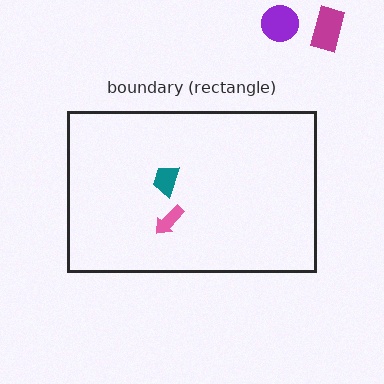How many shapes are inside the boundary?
2 inside, 2 outside.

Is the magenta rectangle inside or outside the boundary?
Outside.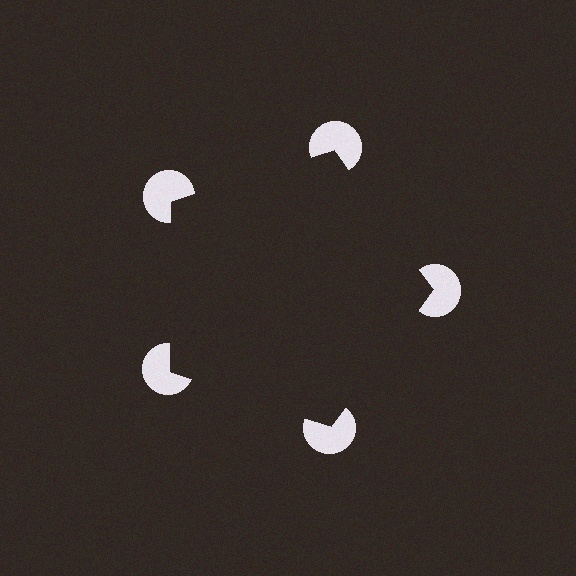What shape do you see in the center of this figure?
An illusory pentagon — its edges are inferred from the aligned wedge cuts in the pac-man discs, not physically drawn.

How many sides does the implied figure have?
5 sides.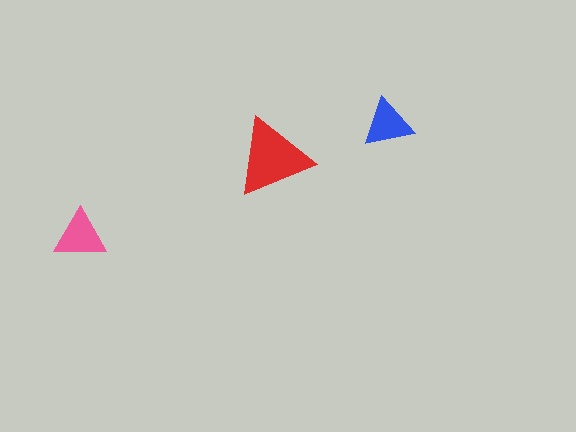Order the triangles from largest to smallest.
the red one, the pink one, the blue one.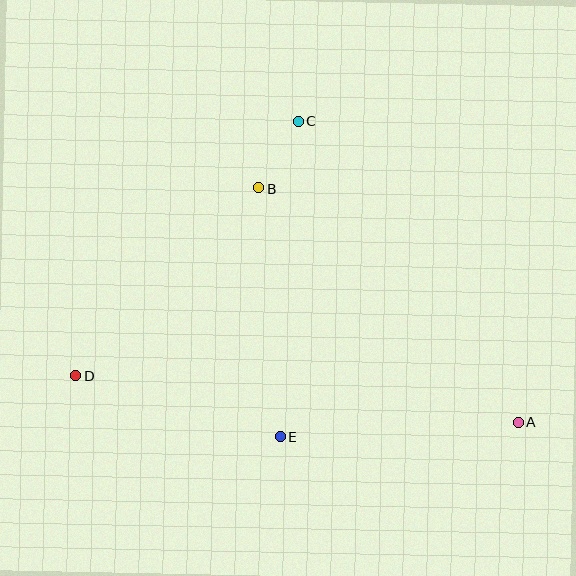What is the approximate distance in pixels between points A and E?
The distance between A and E is approximately 239 pixels.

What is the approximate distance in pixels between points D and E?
The distance between D and E is approximately 213 pixels.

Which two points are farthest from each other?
Points A and D are farthest from each other.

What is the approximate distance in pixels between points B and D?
The distance between B and D is approximately 261 pixels.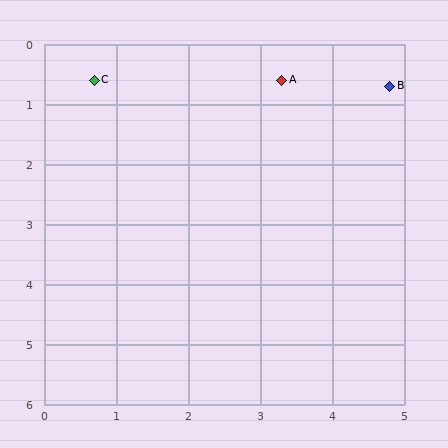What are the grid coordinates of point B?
Point B is at approximately (4.8, 0.7).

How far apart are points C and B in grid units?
Points C and B are about 4.1 grid units apart.